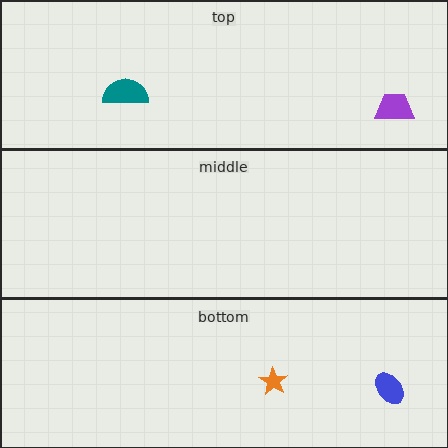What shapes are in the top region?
The teal semicircle, the purple trapezoid.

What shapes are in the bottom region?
The blue ellipse, the orange star.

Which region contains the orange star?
The bottom region.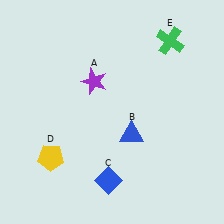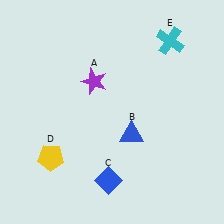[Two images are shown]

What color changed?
The cross (E) changed from green in Image 1 to cyan in Image 2.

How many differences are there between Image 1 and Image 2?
There is 1 difference between the two images.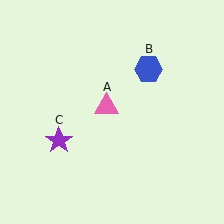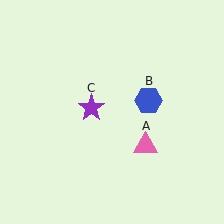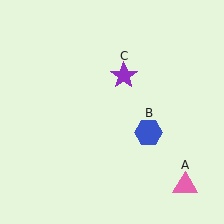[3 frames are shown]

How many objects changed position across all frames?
3 objects changed position: pink triangle (object A), blue hexagon (object B), purple star (object C).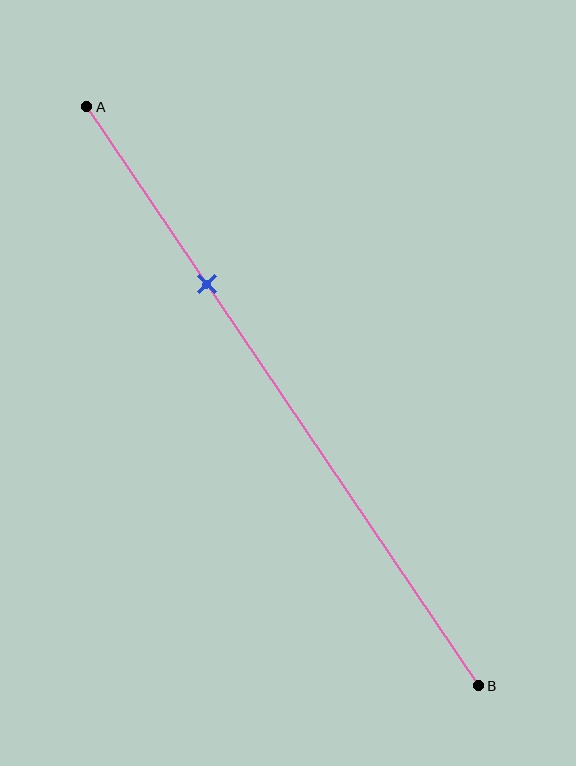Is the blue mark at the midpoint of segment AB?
No, the mark is at about 30% from A, not at the 50% midpoint.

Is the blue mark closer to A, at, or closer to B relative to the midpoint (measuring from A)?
The blue mark is closer to point A than the midpoint of segment AB.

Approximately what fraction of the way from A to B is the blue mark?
The blue mark is approximately 30% of the way from A to B.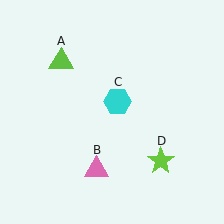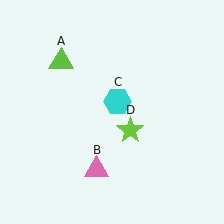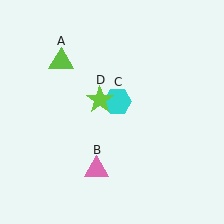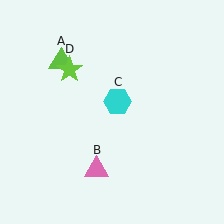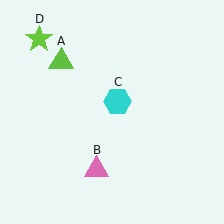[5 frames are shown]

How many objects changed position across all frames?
1 object changed position: lime star (object D).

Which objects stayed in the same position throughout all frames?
Lime triangle (object A) and pink triangle (object B) and cyan hexagon (object C) remained stationary.